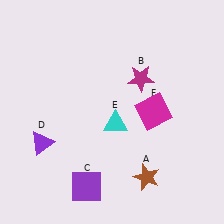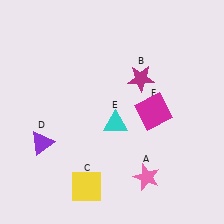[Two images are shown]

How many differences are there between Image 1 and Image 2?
There are 2 differences between the two images.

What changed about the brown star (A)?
In Image 1, A is brown. In Image 2, it changed to pink.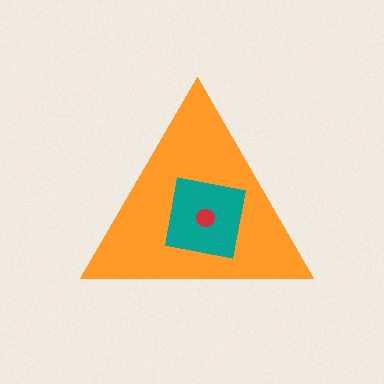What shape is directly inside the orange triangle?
The teal square.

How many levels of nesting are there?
3.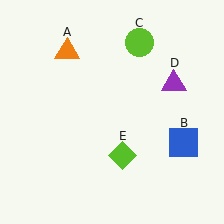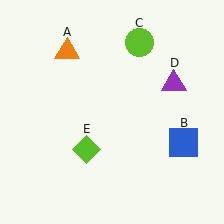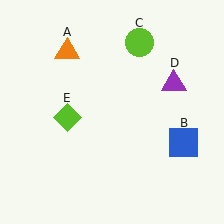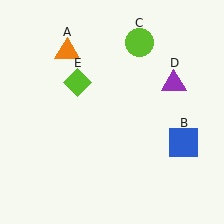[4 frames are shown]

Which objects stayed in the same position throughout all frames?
Orange triangle (object A) and blue square (object B) and lime circle (object C) and purple triangle (object D) remained stationary.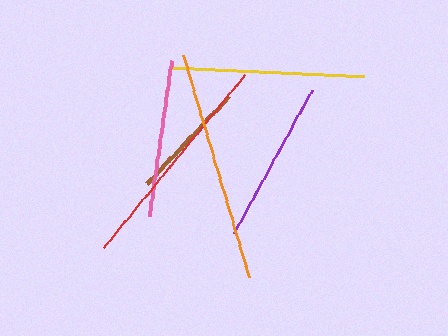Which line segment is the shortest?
The brown line is the shortest at approximately 120 pixels.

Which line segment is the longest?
The orange line is the longest at approximately 232 pixels.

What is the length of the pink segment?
The pink segment is approximately 156 pixels long.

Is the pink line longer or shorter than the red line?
The red line is longer than the pink line.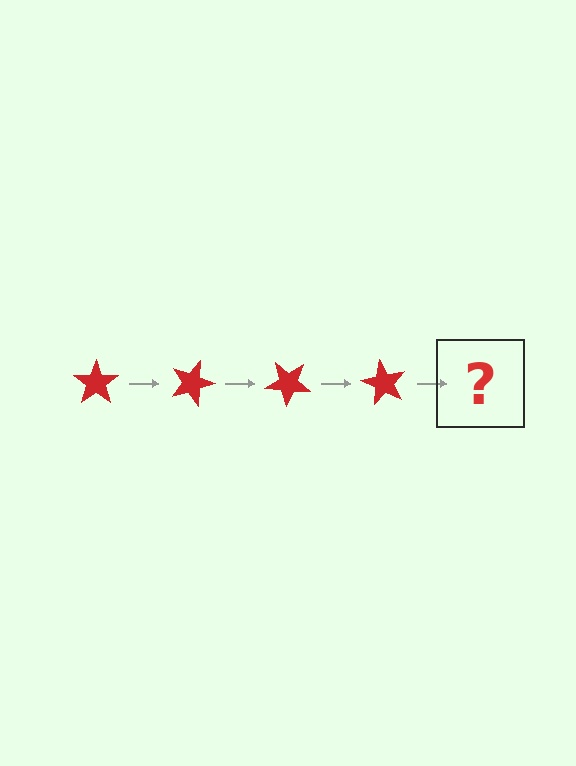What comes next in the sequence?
The next element should be a red star rotated 80 degrees.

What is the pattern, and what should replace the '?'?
The pattern is that the star rotates 20 degrees each step. The '?' should be a red star rotated 80 degrees.